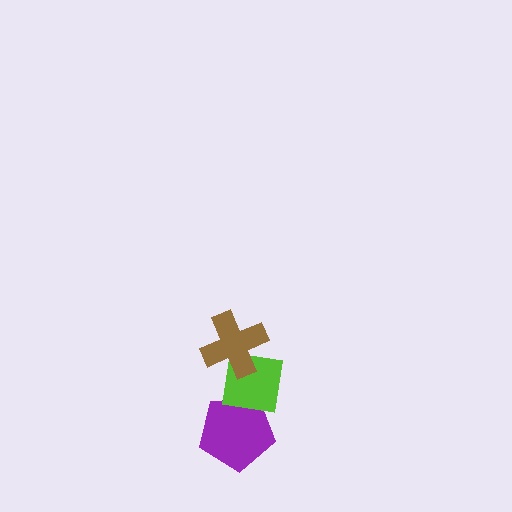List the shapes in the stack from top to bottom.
From top to bottom: the brown cross, the lime square, the purple pentagon.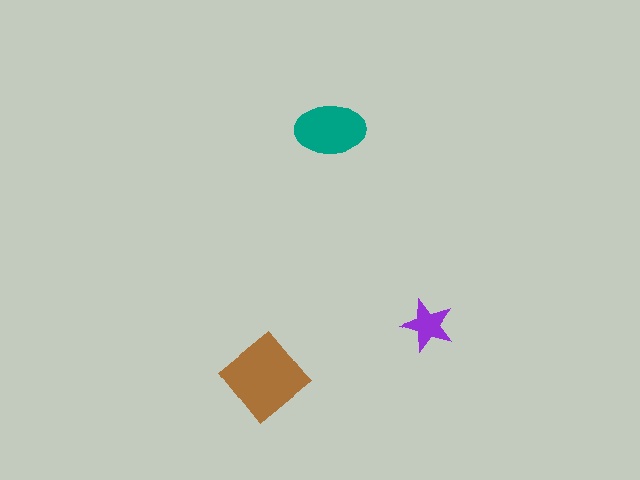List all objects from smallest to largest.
The purple star, the teal ellipse, the brown diamond.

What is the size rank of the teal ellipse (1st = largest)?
2nd.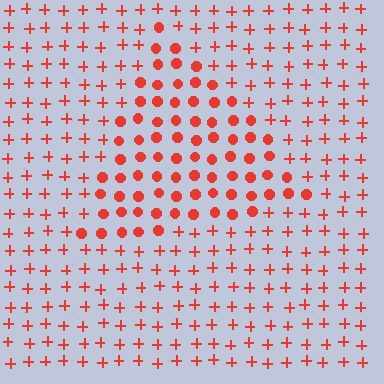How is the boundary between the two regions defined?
The boundary is defined by a change in element shape: circles inside vs. plus signs outside. All elements share the same color and spacing.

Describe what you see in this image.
The image is filled with small red elements arranged in a uniform grid. A triangle-shaped region contains circles, while the surrounding area contains plus signs. The boundary is defined purely by the change in element shape.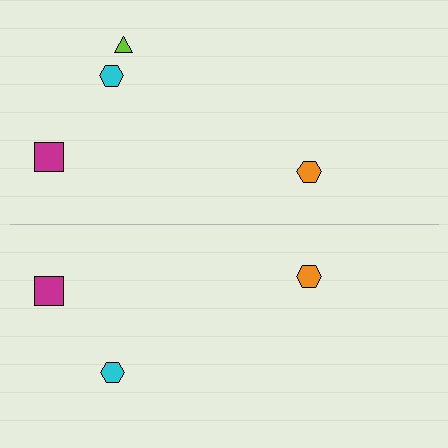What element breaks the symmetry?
A lime triangle is missing from the bottom side.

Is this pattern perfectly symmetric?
No, the pattern is not perfectly symmetric. A lime triangle is missing from the bottom side.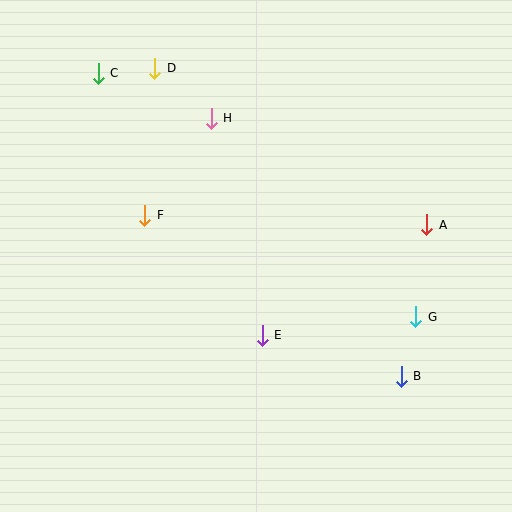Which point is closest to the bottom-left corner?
Point E is closest to the bottom-left corner.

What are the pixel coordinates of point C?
Point C is at (98, 73).